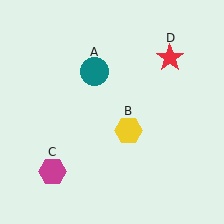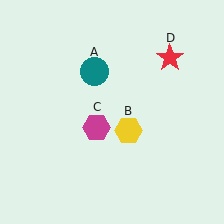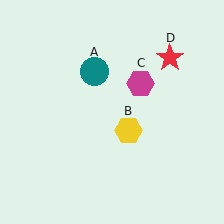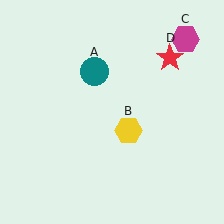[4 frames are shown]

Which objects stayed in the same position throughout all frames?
Teal circle (object A) and yellow hexagon (object B) and red star (object D) remained stationary.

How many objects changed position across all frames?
1 object changed position: magenta hexagon (object C).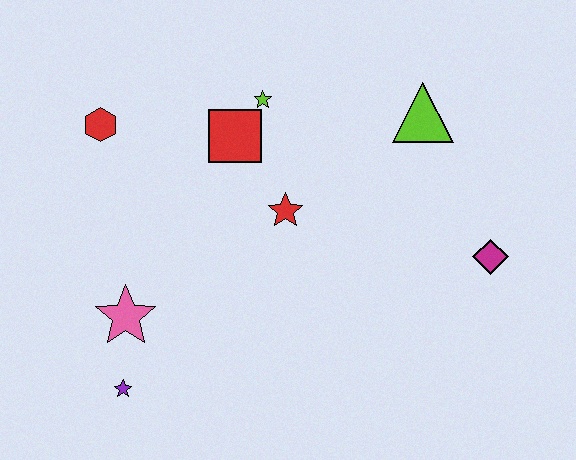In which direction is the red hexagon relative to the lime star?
The red hexagon is to the left of the lime star.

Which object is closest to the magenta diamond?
The lime triangle is closest to the magenta diamond.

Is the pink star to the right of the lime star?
No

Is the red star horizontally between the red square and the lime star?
No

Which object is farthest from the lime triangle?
The purple star is farthest from the lime triangle.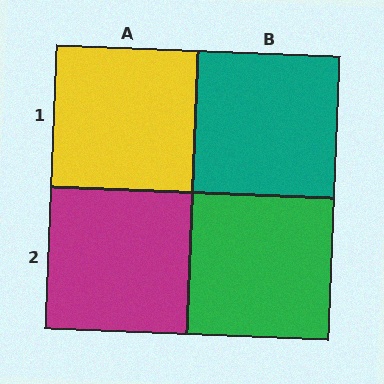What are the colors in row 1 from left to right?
Yellow, teal.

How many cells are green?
1 cell is green.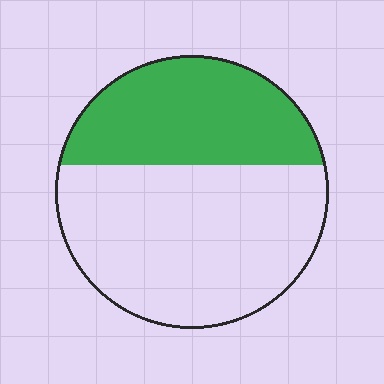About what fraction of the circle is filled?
About three eighths (3/8).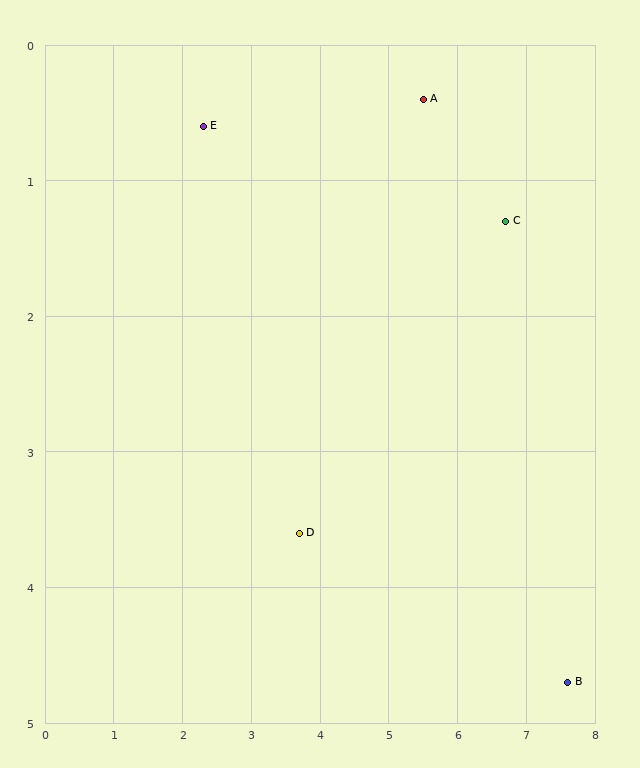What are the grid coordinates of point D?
Point D is at approximately (3.7, 3.6).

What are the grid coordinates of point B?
Point B is at approximately (7.6, 4.7).